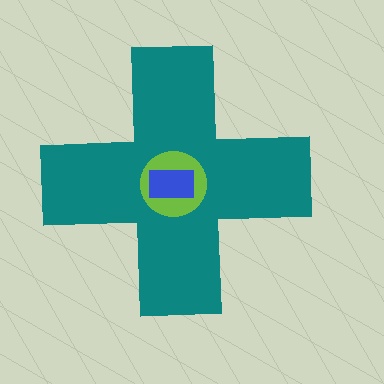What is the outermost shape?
The teal cross.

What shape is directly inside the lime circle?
The blue rectangle.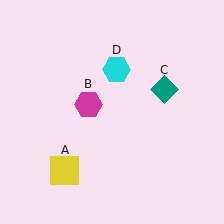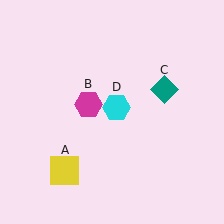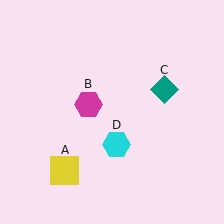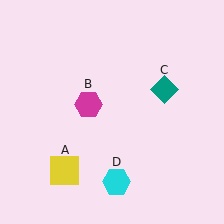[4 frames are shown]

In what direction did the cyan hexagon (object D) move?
The cyan hexagon (object D) moved down.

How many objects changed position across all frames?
1 object changed position: cyan hexagon (object D).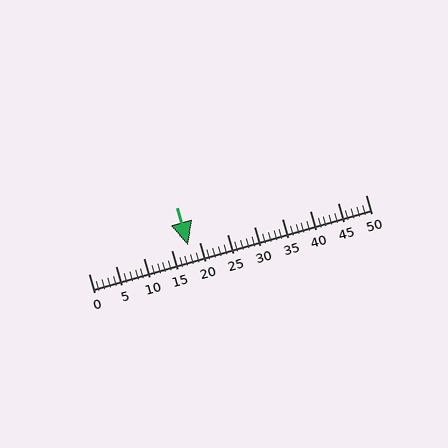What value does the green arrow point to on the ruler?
The green arrow points to approximately 18.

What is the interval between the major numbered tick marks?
The major tick marks are spaced 5 units apart.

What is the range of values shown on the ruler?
The ruler shows values from 0 to 50.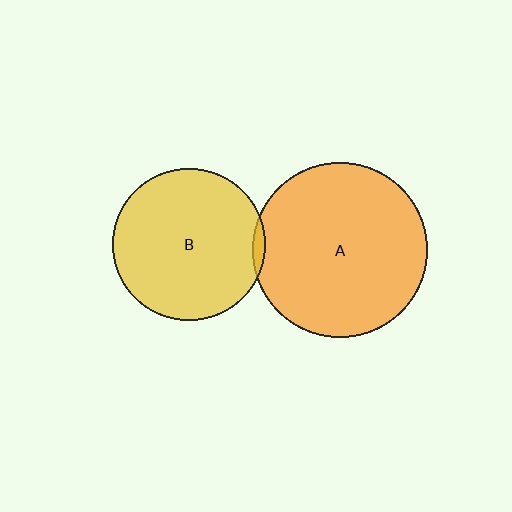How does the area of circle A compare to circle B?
Approximately 1.3 times.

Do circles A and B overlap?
Yes.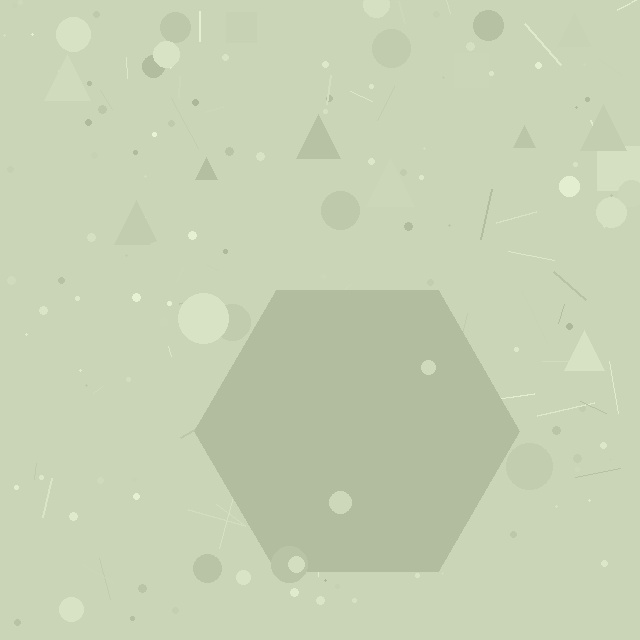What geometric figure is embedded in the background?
A hexagon is embedded in the background.